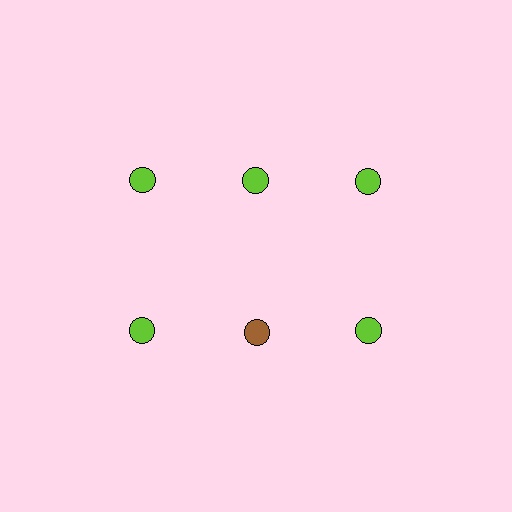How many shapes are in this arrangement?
There are 6 shapes arranged in a grid pattern.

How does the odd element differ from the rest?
It has a different color: brown instead of lime.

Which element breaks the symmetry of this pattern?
The brown circle in the second row, second from left column breaks the symmetry. All other shapes are lime circles.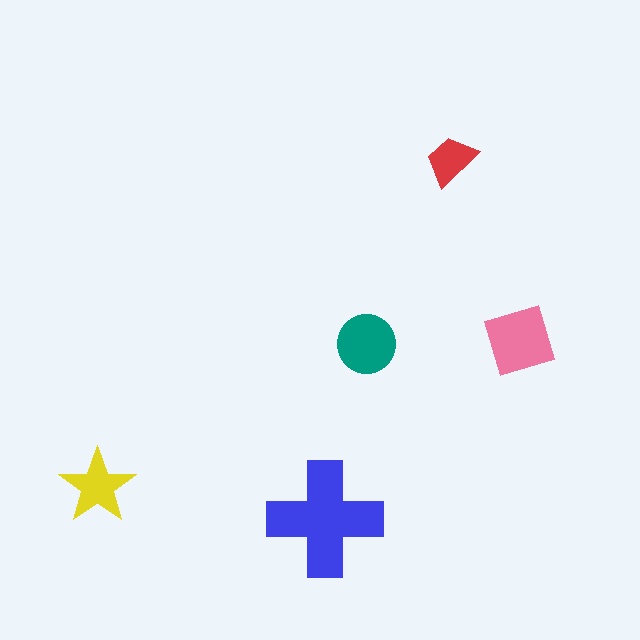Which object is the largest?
The blue cross.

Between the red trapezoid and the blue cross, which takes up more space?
The blue cross.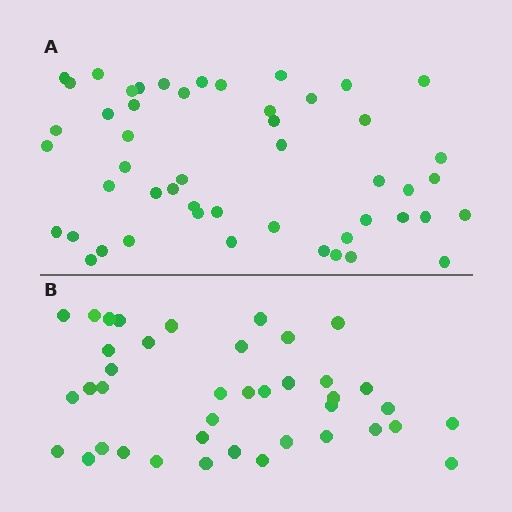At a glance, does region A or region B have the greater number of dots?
Region A (the top region) has more dots.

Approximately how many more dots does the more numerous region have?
Region A has roughly 10 or so more dots than region B.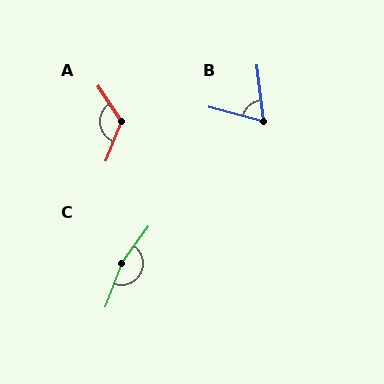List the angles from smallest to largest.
B (69°), A (125°), C (164°).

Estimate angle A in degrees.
Approximately 125 degrees.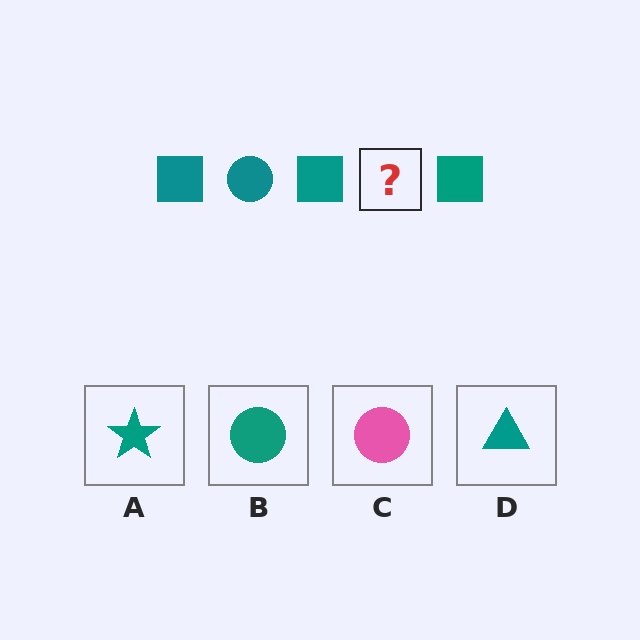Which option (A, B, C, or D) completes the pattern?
B.